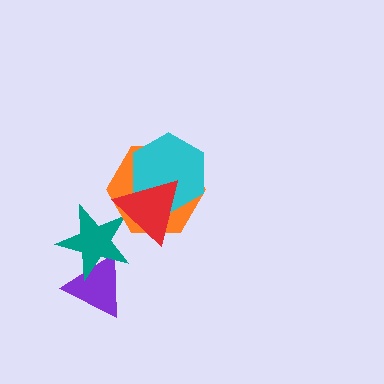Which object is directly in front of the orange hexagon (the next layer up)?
The cyan hexagon is directly in front of the orange hexagon.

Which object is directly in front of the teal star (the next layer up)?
The orange hexagon is directly in front of the teal star.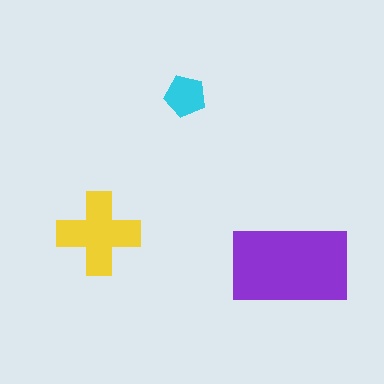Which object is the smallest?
The cyan pentagon.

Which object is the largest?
The purple rectangle.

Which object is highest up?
The cyan pentagon is topmost.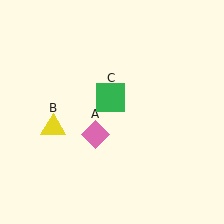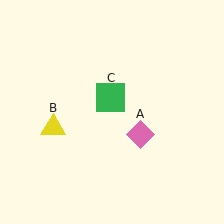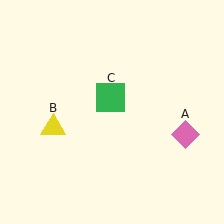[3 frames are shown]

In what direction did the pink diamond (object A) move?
The pink diamond (object A) moved right.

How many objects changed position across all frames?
1 object changed position: pink diamond (object A).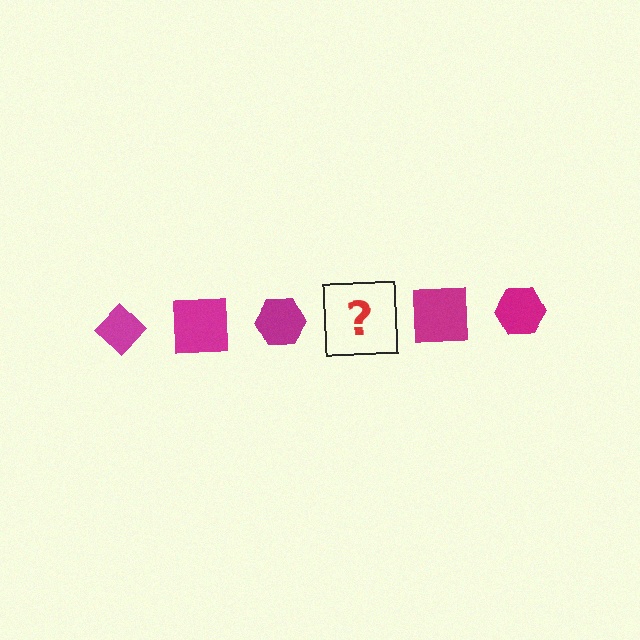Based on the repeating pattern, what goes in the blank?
The blank should be a magenta diamond.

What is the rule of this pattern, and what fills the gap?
The rule is that the pattern cycles through diamond, square, hexagon shapes in magenta. The gap should be filled with a magenta diamond.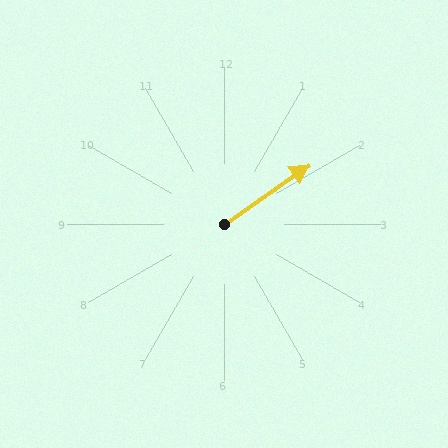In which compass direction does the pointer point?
Northeast.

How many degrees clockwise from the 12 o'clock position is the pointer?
Approximately 55 degrees.